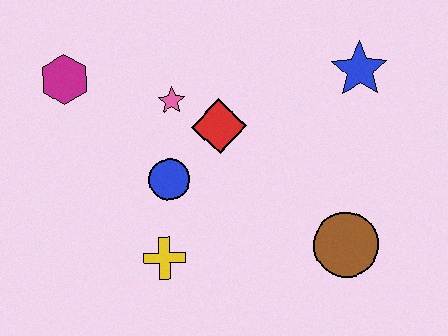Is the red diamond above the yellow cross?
Yes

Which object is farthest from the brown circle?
The magenta hexagon is farthest from the brown circle.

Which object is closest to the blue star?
The red diamond is closest to the blue star.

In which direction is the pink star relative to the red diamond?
The pink star is to the left of the red diamond.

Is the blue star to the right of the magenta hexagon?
Yes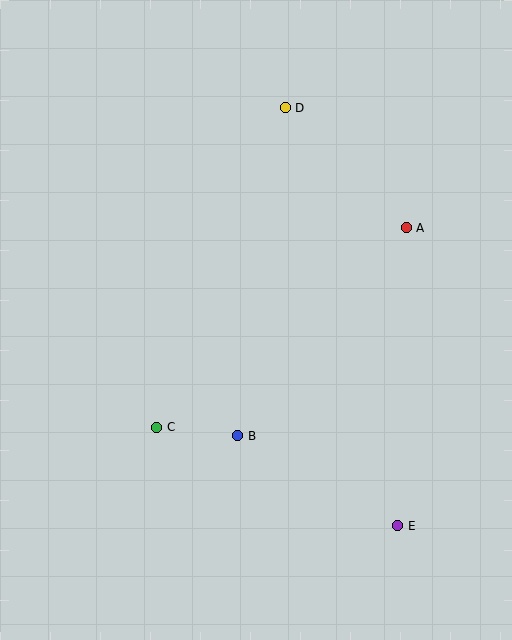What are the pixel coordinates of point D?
Point D is at (285, 108).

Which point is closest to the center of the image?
Point B at (238, 436) is closest to the center.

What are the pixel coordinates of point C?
Point C is at (157, 427).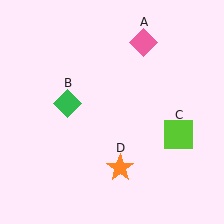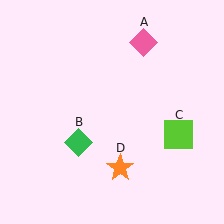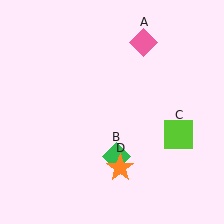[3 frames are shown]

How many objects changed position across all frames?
1 object changed position: green diamond (object B).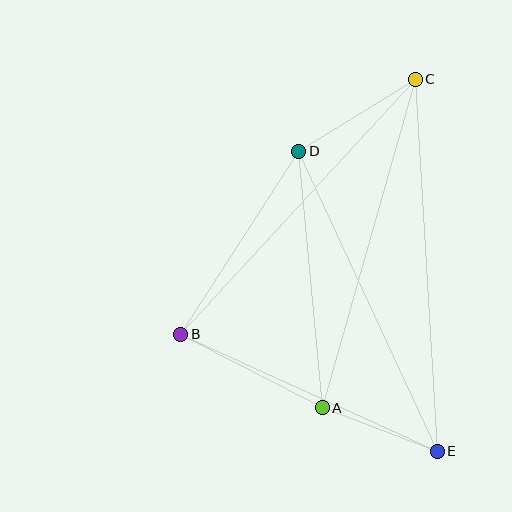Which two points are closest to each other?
Points A and E are closest to each other.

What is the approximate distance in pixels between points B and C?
The distance between B and C is approximately 347 pixels.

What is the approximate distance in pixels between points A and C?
The distance between A and C is approximately 341 pixels.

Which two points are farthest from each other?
Points C and E are farthest from each other.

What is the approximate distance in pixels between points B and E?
The distance between B and E is approximately 282 pixels.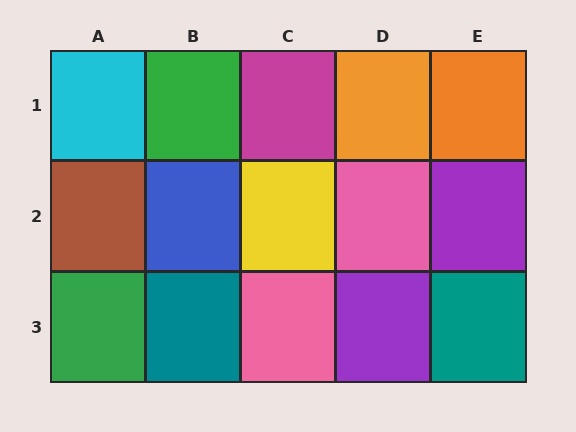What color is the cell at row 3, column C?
Pink.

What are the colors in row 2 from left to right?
Brown, blue, yellow, pink, purple.